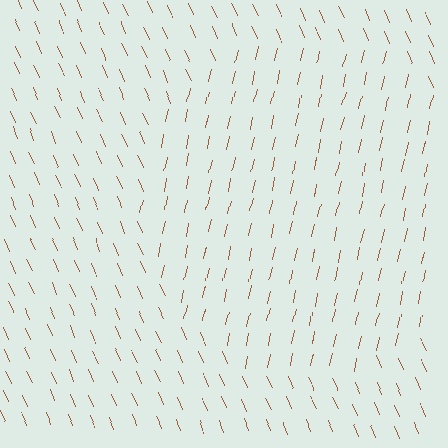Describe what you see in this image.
The image is filled with small brown line segments. A circle region in the image has lines oriented differently from the surrounding lines, creating a visible texture boundary.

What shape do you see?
I see a circle.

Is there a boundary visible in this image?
Yes, there is a texture boundary formed by a change in line orientation.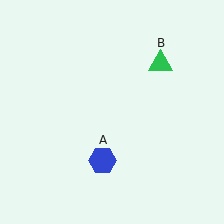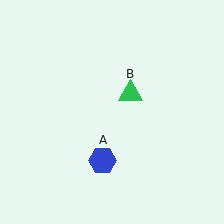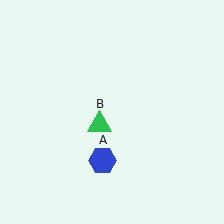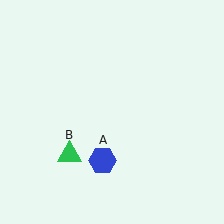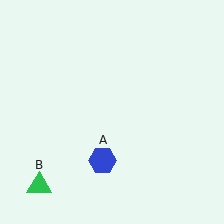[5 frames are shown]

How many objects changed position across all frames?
1 object changed position: green triangle (object B).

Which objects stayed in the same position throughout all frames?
Blue hexagon (object A) remained stationary.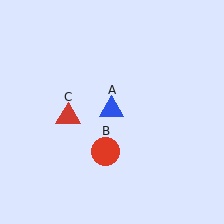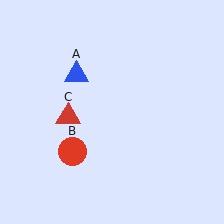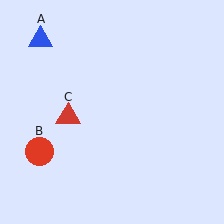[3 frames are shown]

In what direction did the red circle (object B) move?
The red circle (object B) moved left.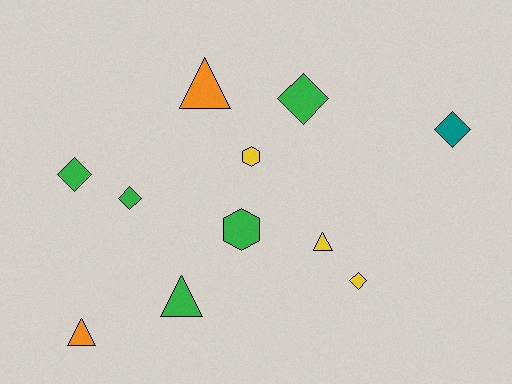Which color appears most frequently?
Green, with 5 objects.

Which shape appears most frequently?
Diamond, with 5 objects.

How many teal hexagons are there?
There are no teal hexagons.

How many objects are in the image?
There are 11 objects.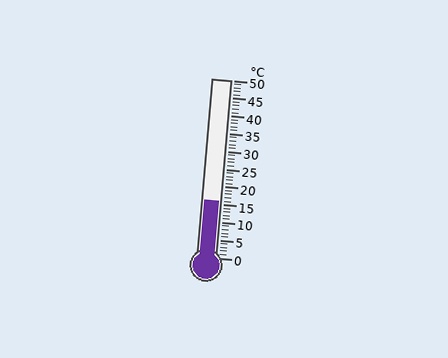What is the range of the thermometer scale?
The thermometer scale ranges from 0°C to 50°C.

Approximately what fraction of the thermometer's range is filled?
The thermometer is filled to approximately 30% of its range.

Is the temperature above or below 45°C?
The temperature is below 45°C.